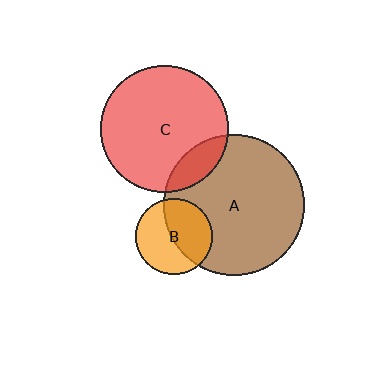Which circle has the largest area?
Circle A (brown).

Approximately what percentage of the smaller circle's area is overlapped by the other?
Approximately 50%.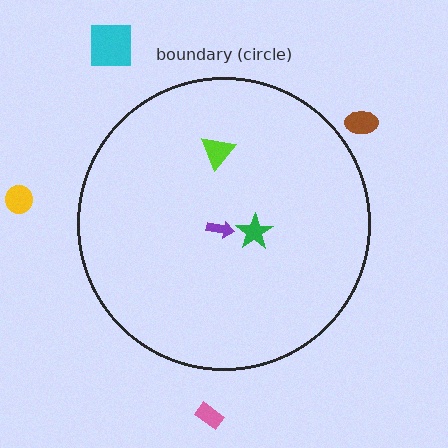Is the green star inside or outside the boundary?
Inside.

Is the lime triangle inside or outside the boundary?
Inside.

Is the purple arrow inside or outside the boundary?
Inside.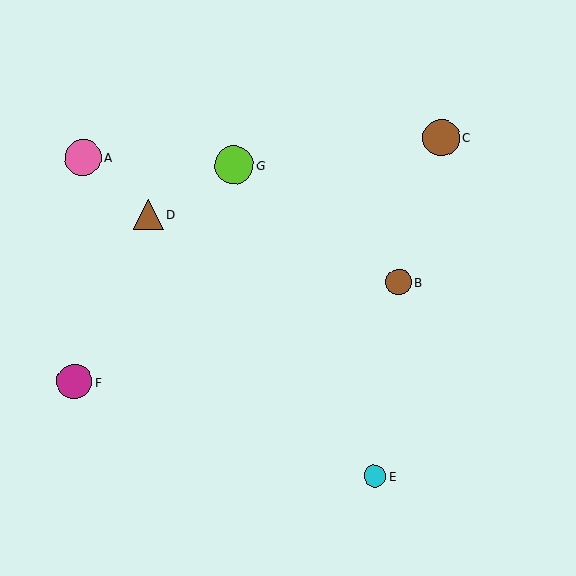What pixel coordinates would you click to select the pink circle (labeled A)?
Click at (83, 157) to select the pink circle A.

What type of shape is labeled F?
Shape F is a magenta circle.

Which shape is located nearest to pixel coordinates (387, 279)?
The brown circle (labeled B) at (399, 282) is nearest to that location.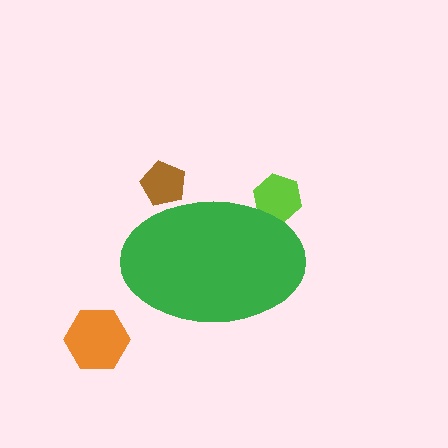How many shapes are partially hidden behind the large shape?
2 shapes are partially hidden.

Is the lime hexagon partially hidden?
Yes, the lime hexagon is partially hidden behind the green ellipse.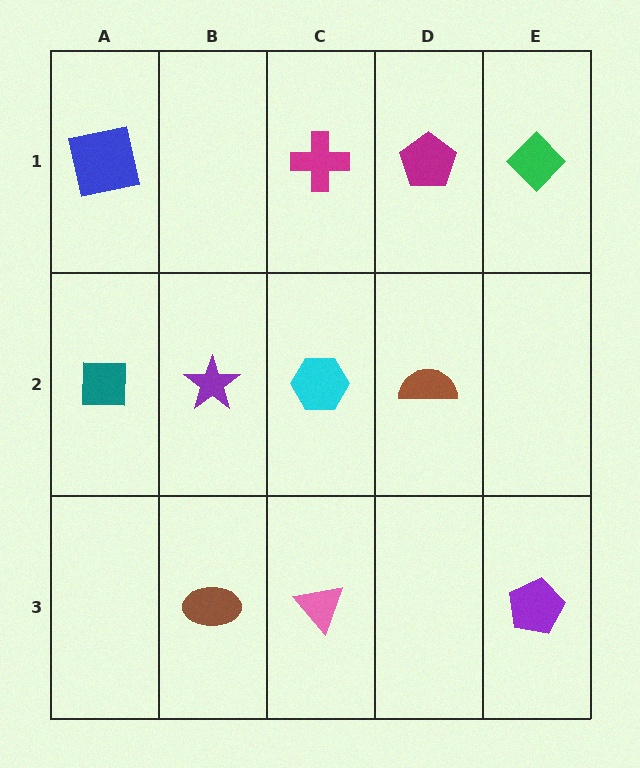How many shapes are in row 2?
4 shapes.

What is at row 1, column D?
A magenta pentagon.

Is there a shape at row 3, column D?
No, that cell is empty.